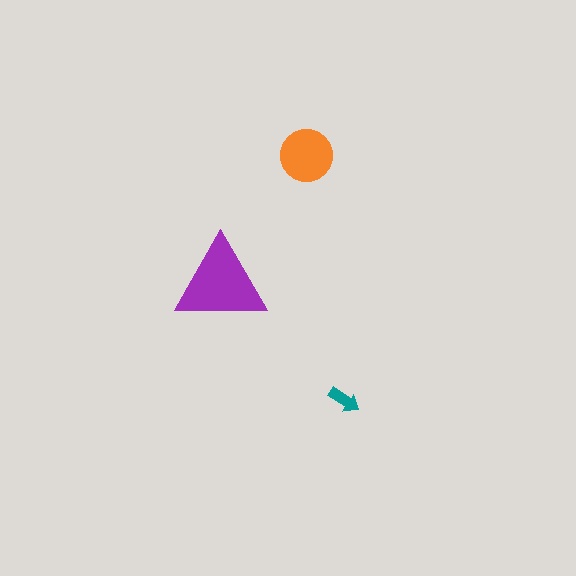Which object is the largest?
The purple triangle.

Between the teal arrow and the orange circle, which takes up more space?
The orange circle.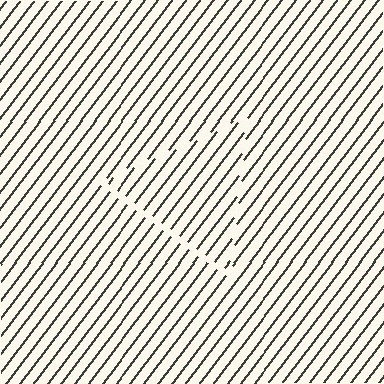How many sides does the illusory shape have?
3 sides — the line-ends trace a triangle.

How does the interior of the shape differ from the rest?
The interior of the shape contains the same grating, shifted by half a period — the contour is defined by the phase discontinuity where line-ends from the inner and outer gratings abut.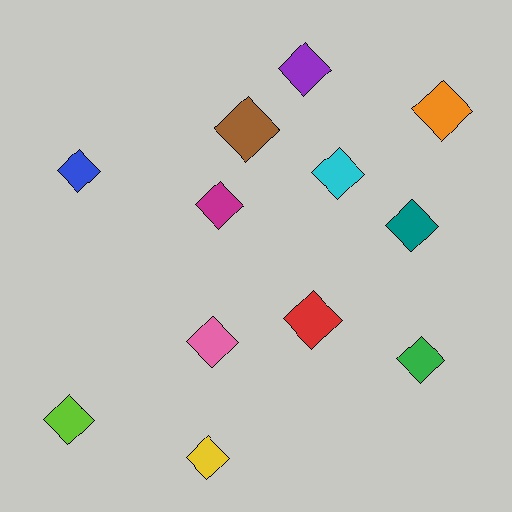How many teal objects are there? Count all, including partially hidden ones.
There is 1 teal object.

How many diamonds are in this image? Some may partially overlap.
There are 12 diamonds.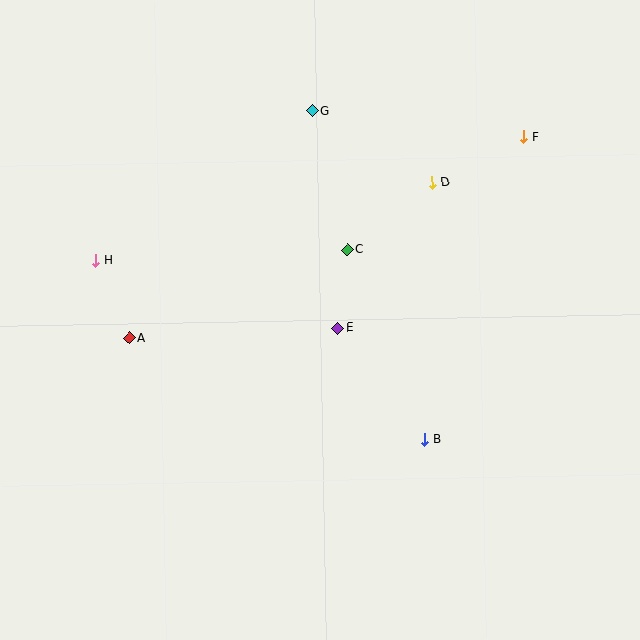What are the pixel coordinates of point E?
Point E is at (338, 328).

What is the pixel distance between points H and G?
The distance between H and G is 263 pixels.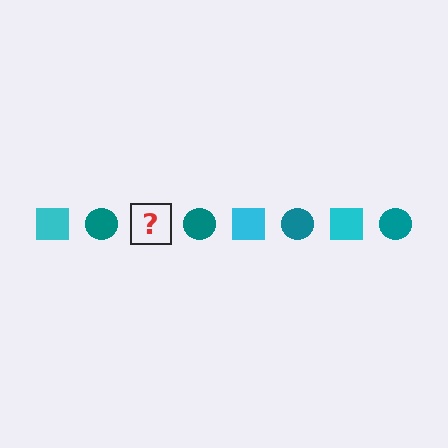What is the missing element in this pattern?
The missing element is a cyan square.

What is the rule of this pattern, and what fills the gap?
The rule is that the pattern alternates between cyan square and teal circle. The gap should be filled with a cyan square.